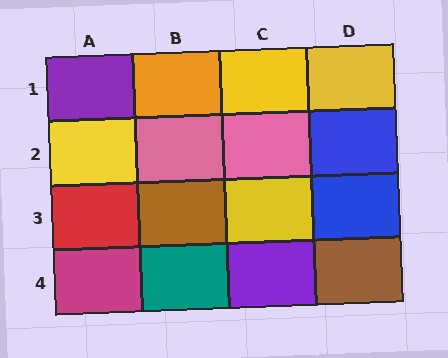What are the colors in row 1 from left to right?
Purple, orange, yellow, yellow.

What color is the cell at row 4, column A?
Magenta.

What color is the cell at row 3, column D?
Blue.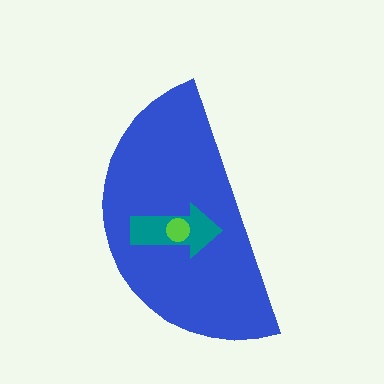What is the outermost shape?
The blue semicircle.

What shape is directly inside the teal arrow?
The lime circle.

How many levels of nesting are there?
3.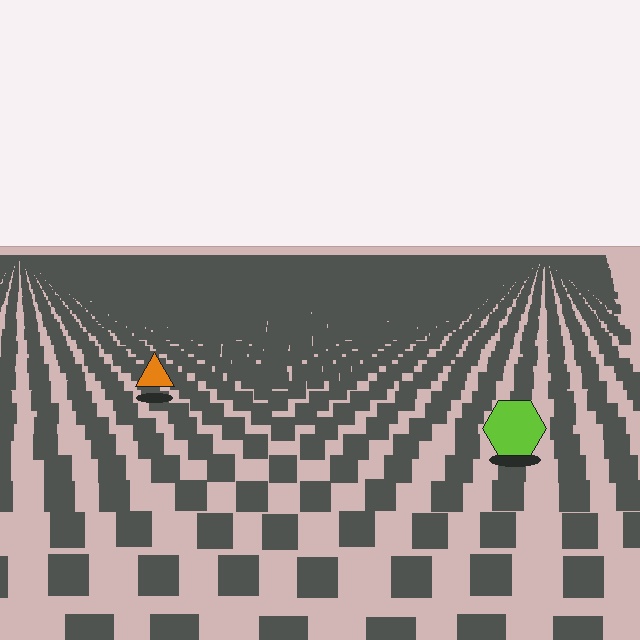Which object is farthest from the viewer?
The orange triangle is farthest from the viewer. It appears smaller and the ground texture around it is denser.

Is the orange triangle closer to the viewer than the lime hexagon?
No. The lime hexagon is closer — you can tell from the texture gradient: the ground texture is coarser near it.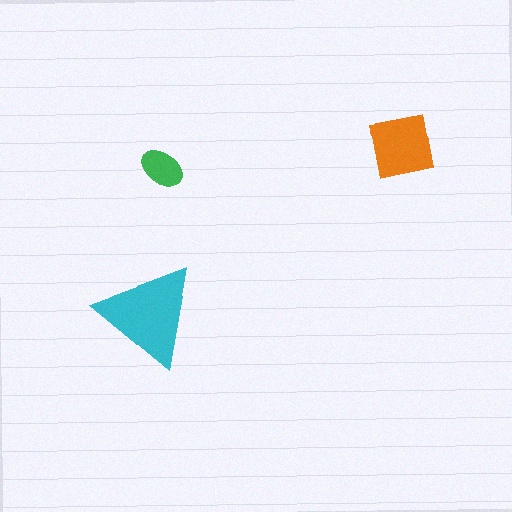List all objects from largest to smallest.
The cyan triangle, the orange square, the green ellipse.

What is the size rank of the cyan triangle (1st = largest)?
1st.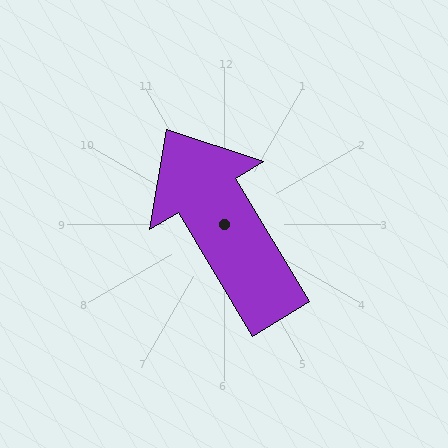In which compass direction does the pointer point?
Northwest.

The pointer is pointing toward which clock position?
Roughly 11 o'clock.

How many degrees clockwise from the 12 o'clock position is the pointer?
Approximately 329 degrees.